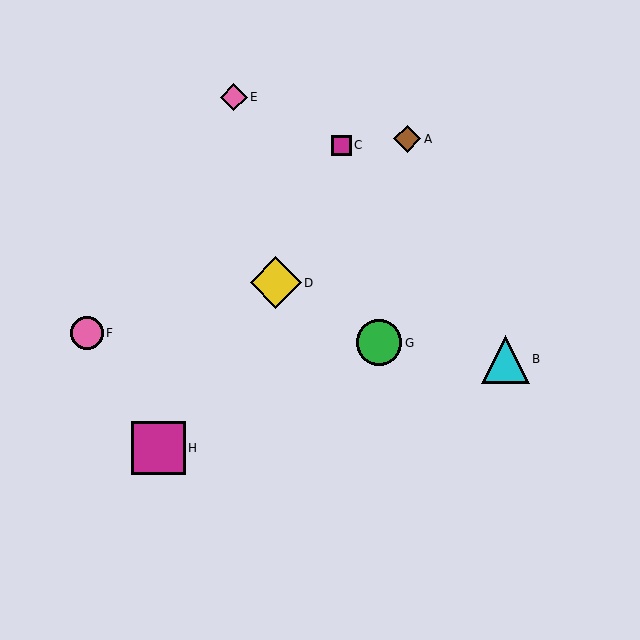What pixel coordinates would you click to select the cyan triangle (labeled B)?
Click at (505, 359) to select the cyan triangle B.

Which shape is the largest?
The magenta square (labeled H) is the largest.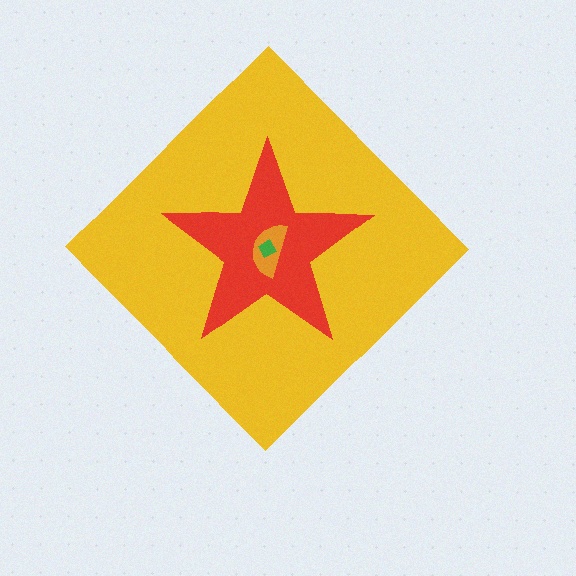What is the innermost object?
The green square.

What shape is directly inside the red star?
The orange semicircle.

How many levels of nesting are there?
4.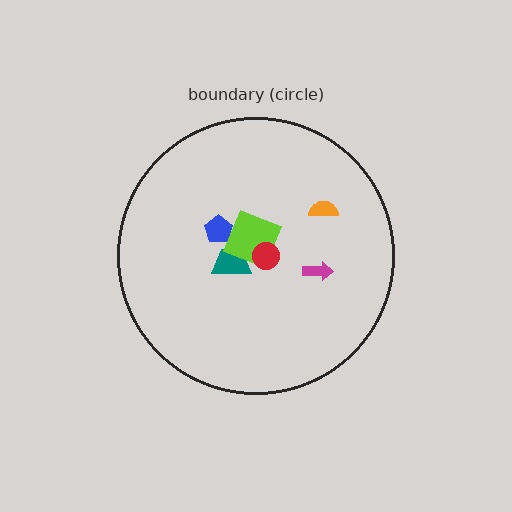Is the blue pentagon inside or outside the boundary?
Inside.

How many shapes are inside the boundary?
6 inside, 0 outside.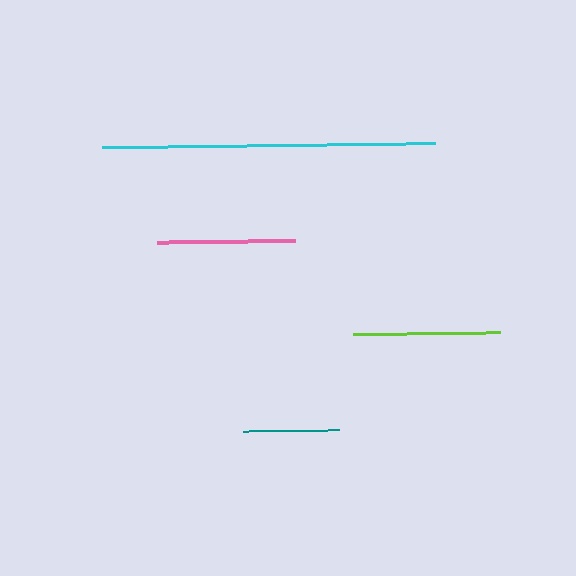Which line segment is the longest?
The cyan line is the longest at approximately 333 pixels.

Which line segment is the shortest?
The teal line is the shortest at approximately 97 pixels.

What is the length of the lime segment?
The lime segment is approximately 146 pixels long.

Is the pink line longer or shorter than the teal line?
The pink line is longer than the teal line.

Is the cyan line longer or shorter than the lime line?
The cyan line is longer than the lime line.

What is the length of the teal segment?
The teal segment is approximately 97 pixels long.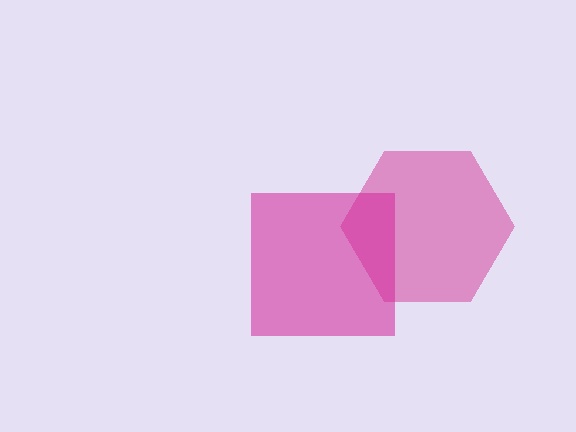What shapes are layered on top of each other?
The layered shapes are: a pink hexagon, a magenta square.